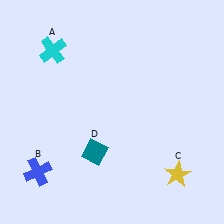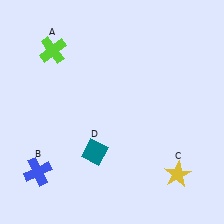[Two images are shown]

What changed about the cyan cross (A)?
In Image 1, A is cyan. In Image 2, it changed to lime.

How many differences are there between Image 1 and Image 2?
There is 1 difference between the two images.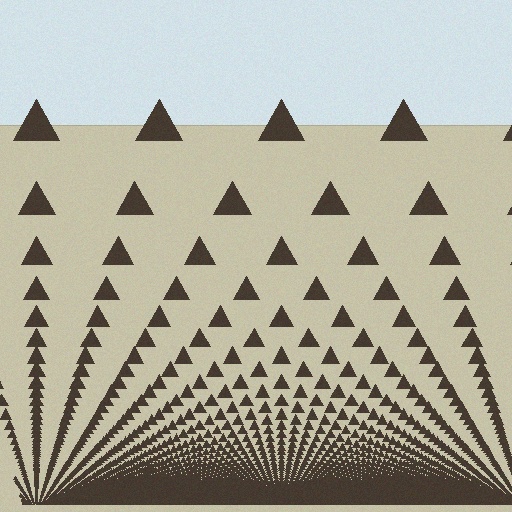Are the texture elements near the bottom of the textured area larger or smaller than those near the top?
Smaller. The gradient is inverted — elements near the bottom are smaller and denser.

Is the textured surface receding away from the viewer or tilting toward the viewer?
The surface appears to tilt toward the viewer. Texture elements get larger and sparser toward the top.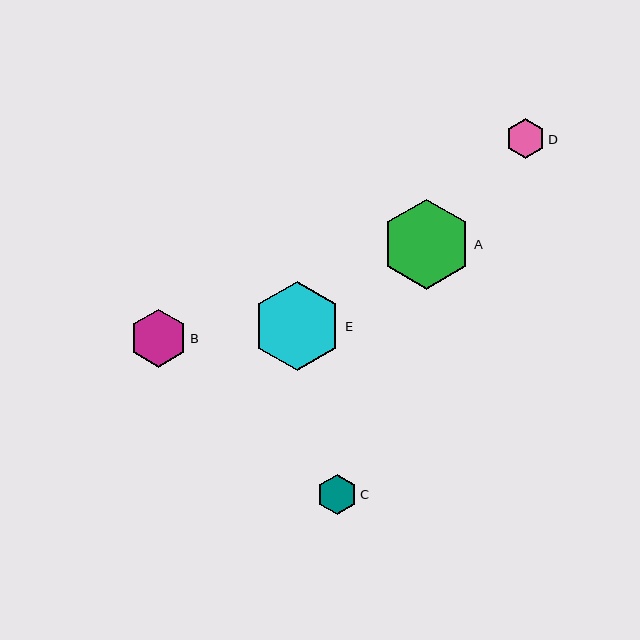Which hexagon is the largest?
Hexagon A is the largest with a size of approximately 90 pixels.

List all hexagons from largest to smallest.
From largest to smallest: A, E, B, C, D.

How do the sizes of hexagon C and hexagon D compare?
Hexagon C and hexagon D are approximately the same size.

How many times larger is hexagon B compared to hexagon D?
Hexagon B is approximately 1.5 times the size of hexagon D.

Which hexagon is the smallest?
Hexagon D is the smallest with a size of approximately 40 pixels.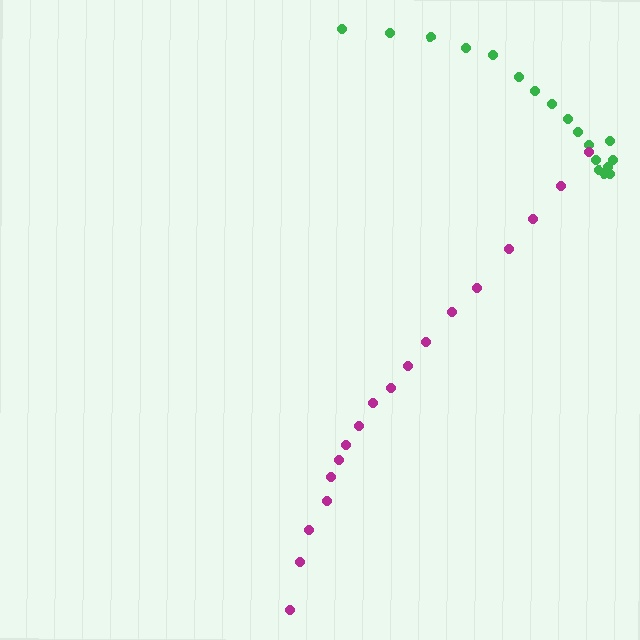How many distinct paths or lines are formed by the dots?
There are 2 distinct paths.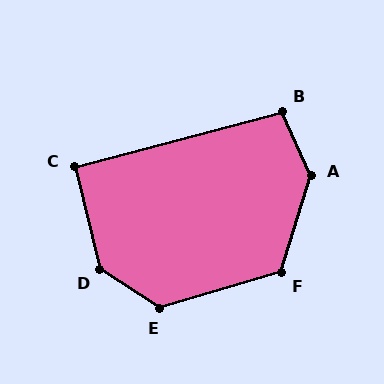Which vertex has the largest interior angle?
A, at approximately 138 degrees.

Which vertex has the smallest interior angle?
C, at approximately 91 degrees.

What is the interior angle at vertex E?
Approximately 131 degrees (obtuse).